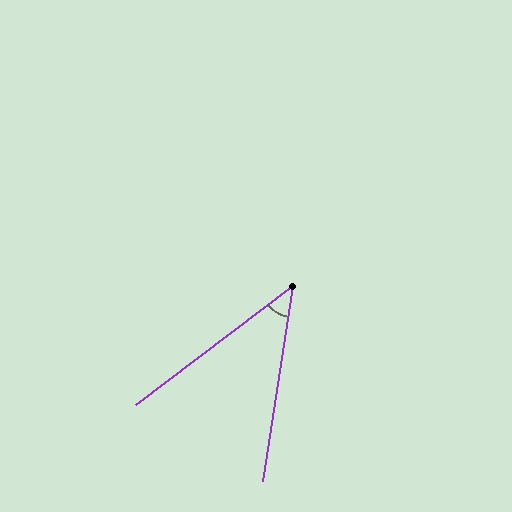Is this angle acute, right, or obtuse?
It is acute.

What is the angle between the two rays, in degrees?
Approximately 44 degrees.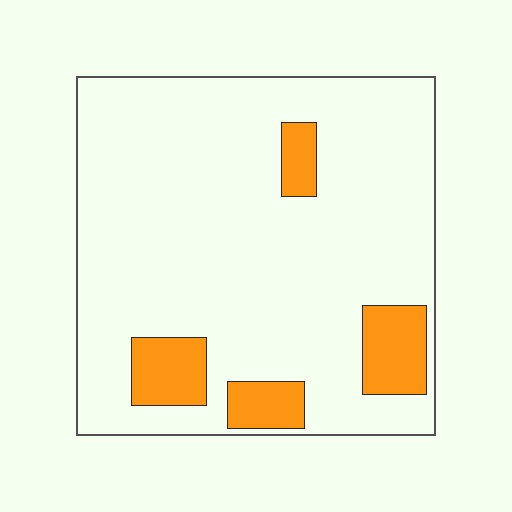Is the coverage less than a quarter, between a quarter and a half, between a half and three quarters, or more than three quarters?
Less than a quarter.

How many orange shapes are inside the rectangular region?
4.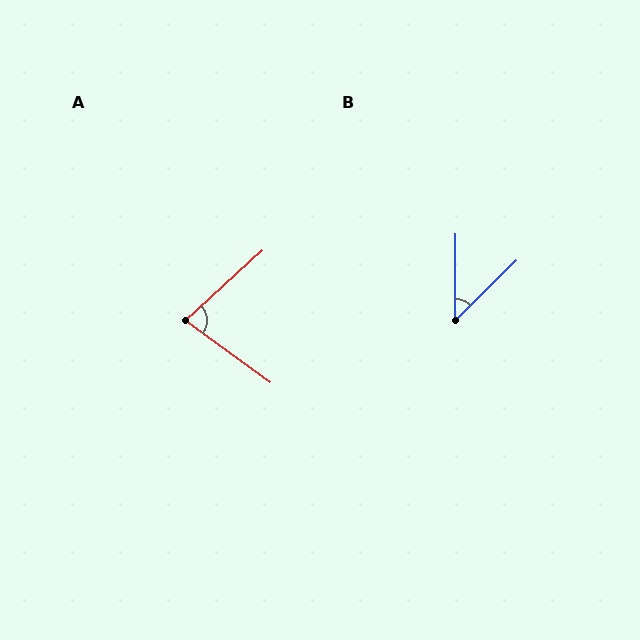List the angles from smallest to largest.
B (45°), A (79°).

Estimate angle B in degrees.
Approximately 45 degrees.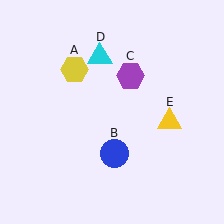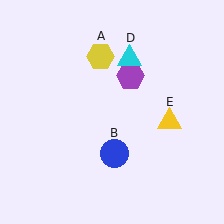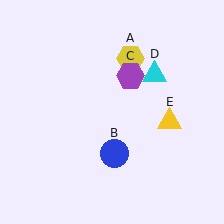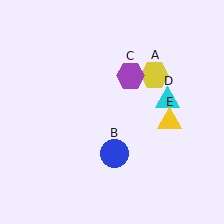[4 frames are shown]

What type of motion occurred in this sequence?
The yellow hexagon (object A), cyan triangle (object D) rotated clockwise around the center of the scene.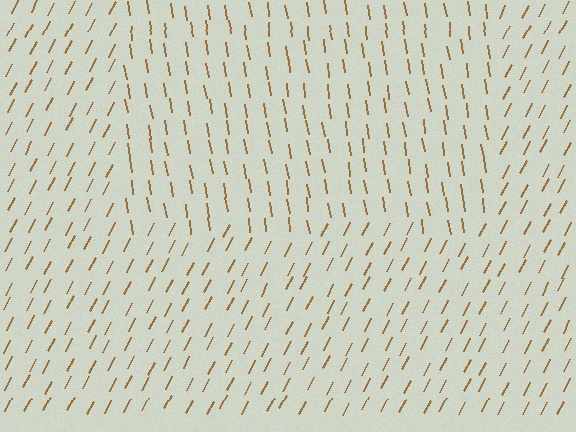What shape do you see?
I see a rectangle.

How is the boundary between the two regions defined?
The boundary is defined purely by a change in line orientation (approximately 36 degrees difference). All lines are the same color and thickness.